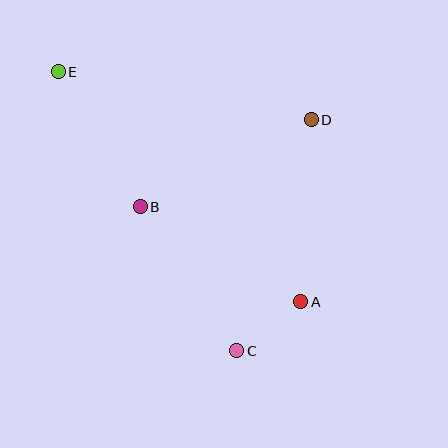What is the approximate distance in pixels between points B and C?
The distance between B and C is approximately 174 pixels.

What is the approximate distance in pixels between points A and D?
The distance between A and D is approximately 182 pixels.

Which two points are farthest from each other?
Points A and E are farthest from each other.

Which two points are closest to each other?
Points A and C are closest to each other.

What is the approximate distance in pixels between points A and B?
The distance between A and B is approximately 187 pixels.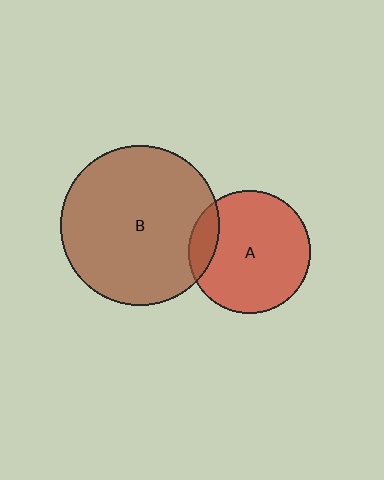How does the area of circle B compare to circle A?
Approximately 1.7 times.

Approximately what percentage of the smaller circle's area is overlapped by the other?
Approximately 15%.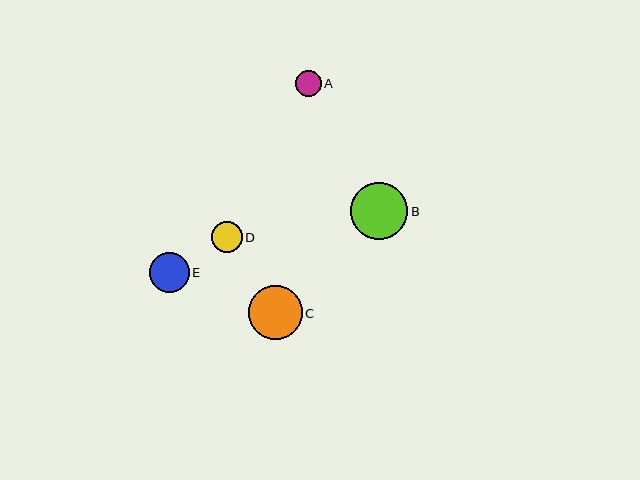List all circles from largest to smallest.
From largest to smallest: B, C, E, D, A.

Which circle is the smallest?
Circle A is the smallest with a size of approximately 26 pixels.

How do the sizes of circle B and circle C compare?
Circle B and circle C are approximately the same size.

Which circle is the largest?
Circle B is the largest with a size of approximately 57 pixels.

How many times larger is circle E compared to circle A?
Circle E is approximately 1.5 times the size of circle A.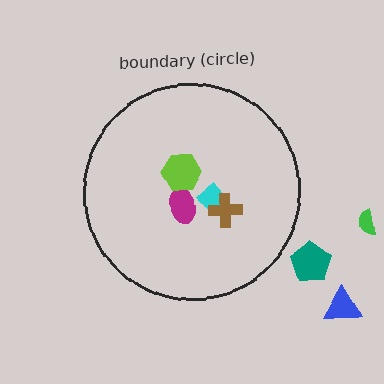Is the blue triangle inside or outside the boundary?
Outside.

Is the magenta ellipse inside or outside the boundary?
Inside.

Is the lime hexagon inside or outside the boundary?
Inside.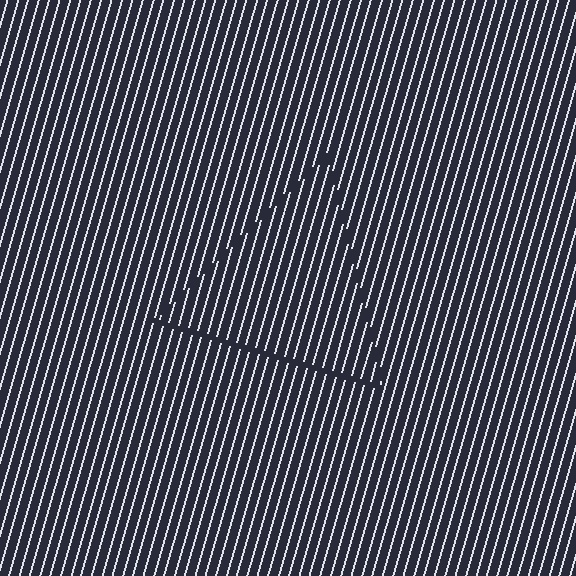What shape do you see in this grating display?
An illusory triangle. The interior of the shape contains the same grating, shifted by half a period — the contour is defined by the phase discontinuity where line-ends from the inner and outer gratings abut.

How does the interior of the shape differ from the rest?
The interior of the shape contains the same grating, shifted by half a period — the contour is defined by the phase discontinuity where line-ends from the inner and outer gratings abut.